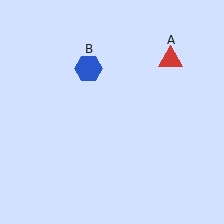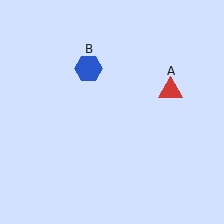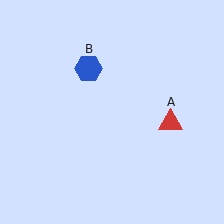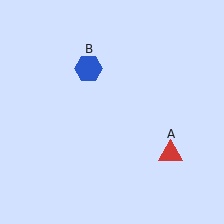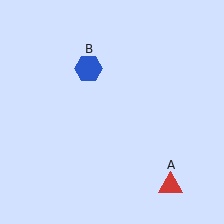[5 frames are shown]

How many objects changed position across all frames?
1 object changed position: red triangle (object A).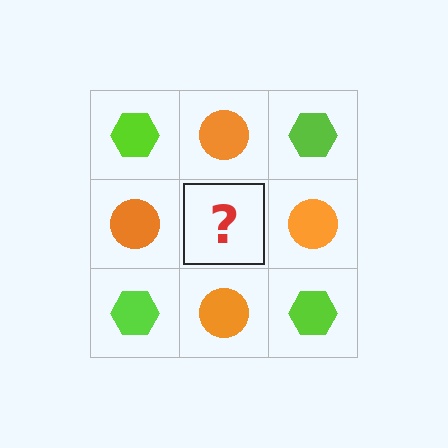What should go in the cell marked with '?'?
The missing cell should contain a lime hexagon.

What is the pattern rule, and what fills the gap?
The rule is that it alternates lime hexagon and orange circle in a checkerboard pattern. The gap should be filled with a lime hexagon.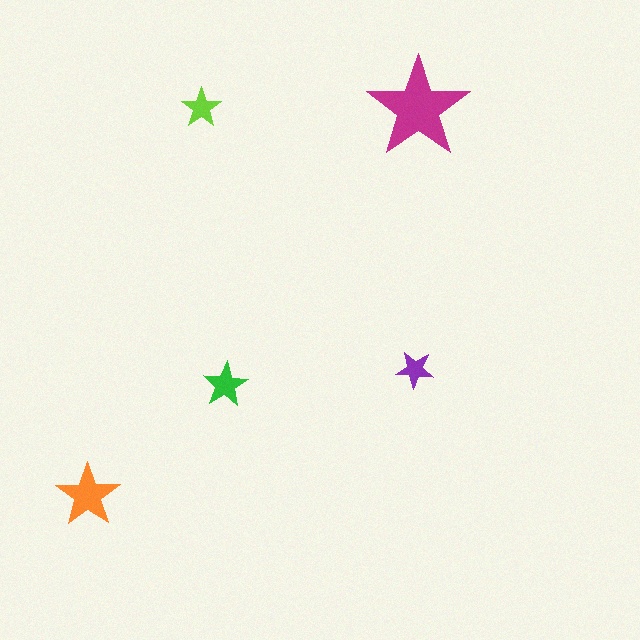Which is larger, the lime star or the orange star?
The orange one.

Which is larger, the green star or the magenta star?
The magenta one.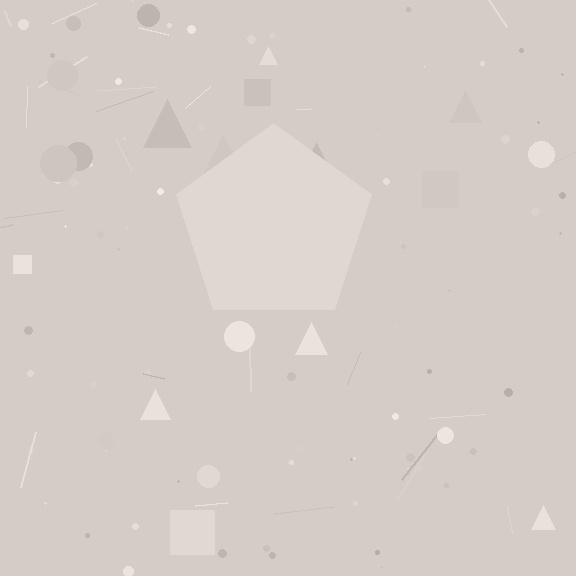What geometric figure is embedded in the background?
A pentagon is embedded in the background.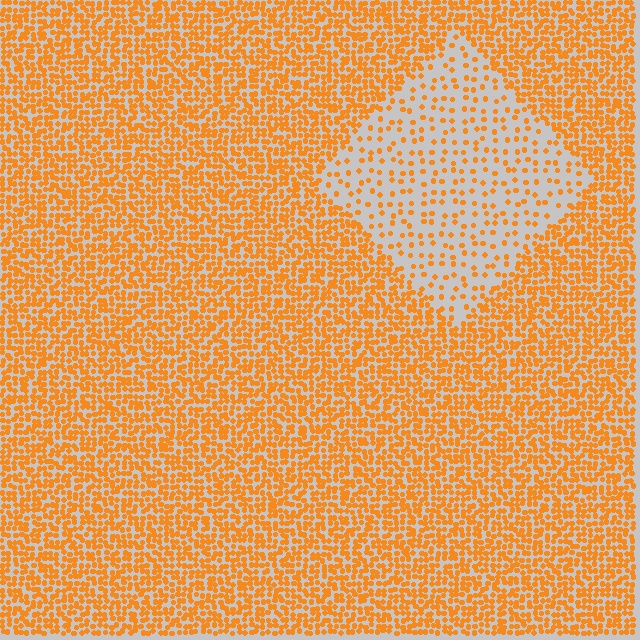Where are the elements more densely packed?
The elements are more densely packed outside the diamond boundary.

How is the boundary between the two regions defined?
The boundary is defined by a change in element density (approximately 3.0x ratio). All elements are the same color, size, and shape.